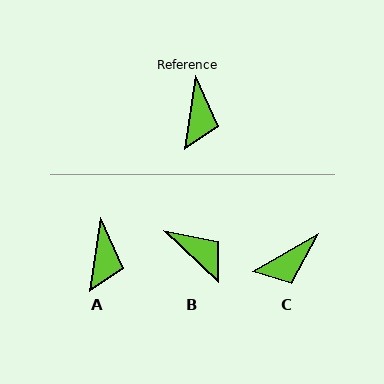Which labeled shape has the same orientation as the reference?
A.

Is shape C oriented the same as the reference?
No, it is off by about 52 degrees.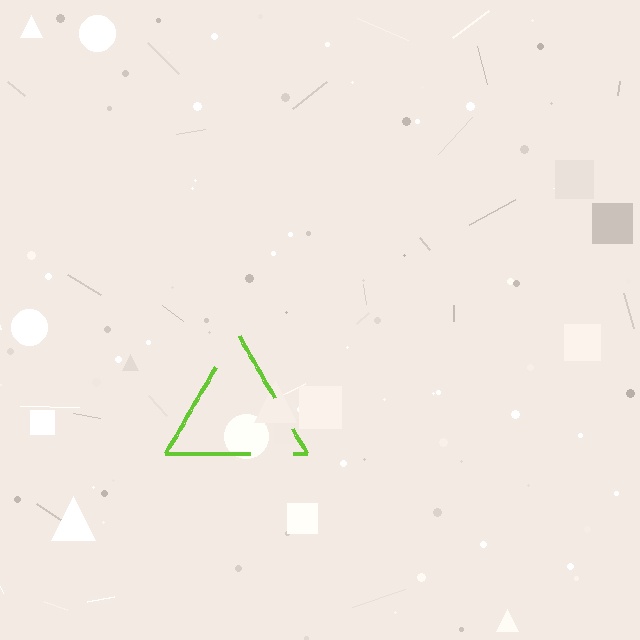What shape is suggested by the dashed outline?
The dashed outline suggests a triangle.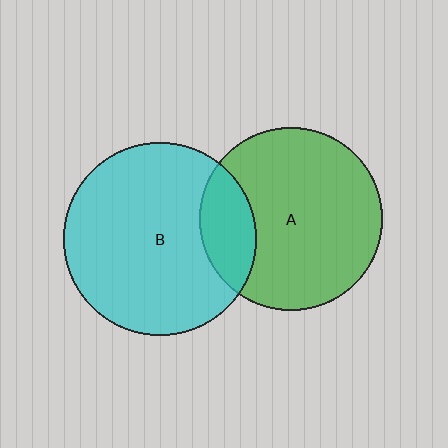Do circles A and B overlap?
Yes.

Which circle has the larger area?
Circle B (cyan).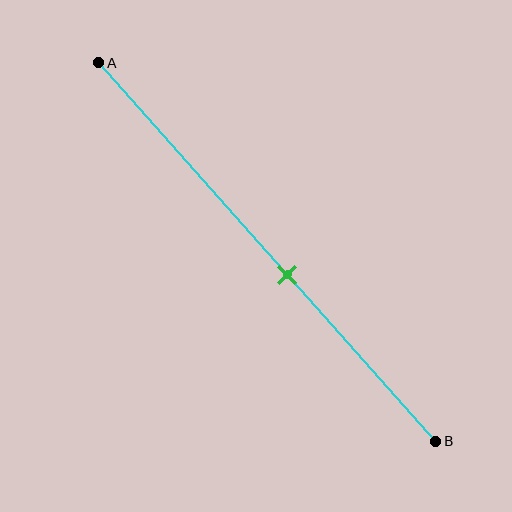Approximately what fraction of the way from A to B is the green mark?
The green mark is approximately 55% of the way from A to B.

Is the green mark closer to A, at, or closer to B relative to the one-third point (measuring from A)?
The green mark is closer to point B than the one-third point of segment AB.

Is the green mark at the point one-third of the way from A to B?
No, the mark is at about 55% from A, not at the 33% one-third point.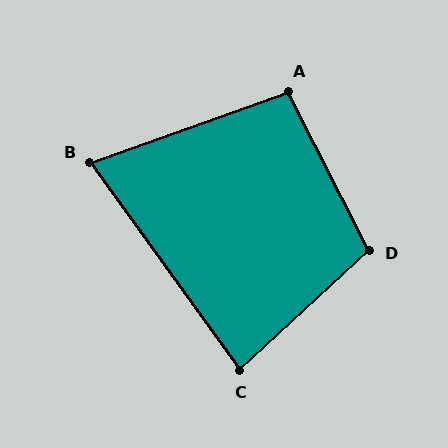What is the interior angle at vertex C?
Approximately 83 degrees (acute).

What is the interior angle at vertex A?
Approximately 97 degrees (obtuse).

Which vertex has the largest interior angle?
D, at approximately 106 degrees.